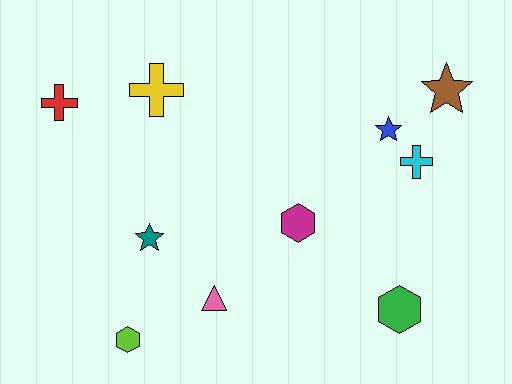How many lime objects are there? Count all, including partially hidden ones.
There is 1 lime object.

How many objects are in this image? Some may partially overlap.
There are 10 objects.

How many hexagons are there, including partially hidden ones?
There are 3 hexagons.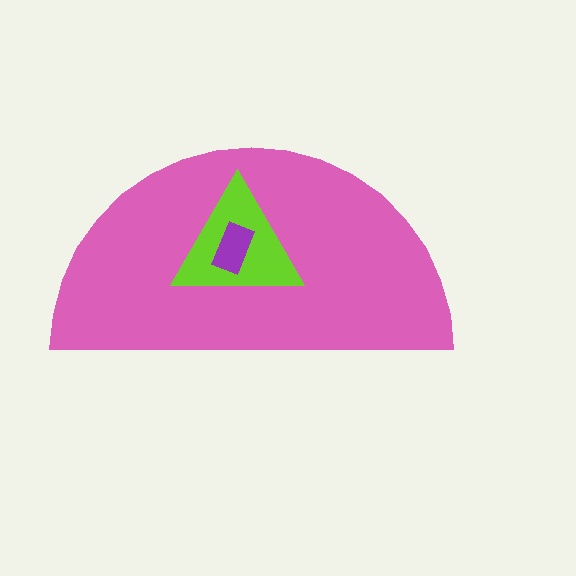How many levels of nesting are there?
3.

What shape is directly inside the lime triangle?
The purple rectangle.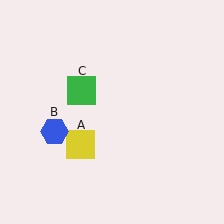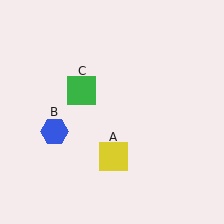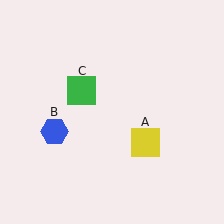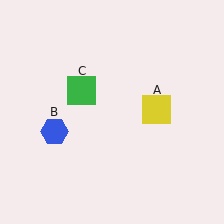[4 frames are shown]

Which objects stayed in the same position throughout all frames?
Blue hexagon (object B) and green square (object C) remained stationary.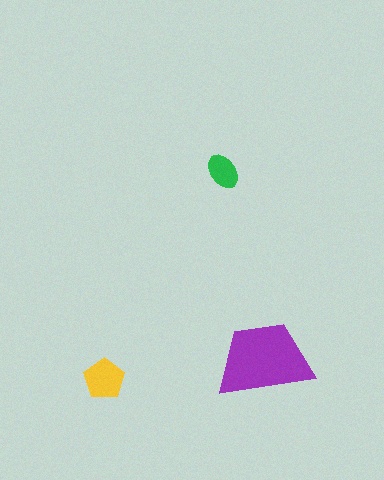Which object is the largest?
The purple trapezoid.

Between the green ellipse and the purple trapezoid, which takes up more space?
The purple trapezoid.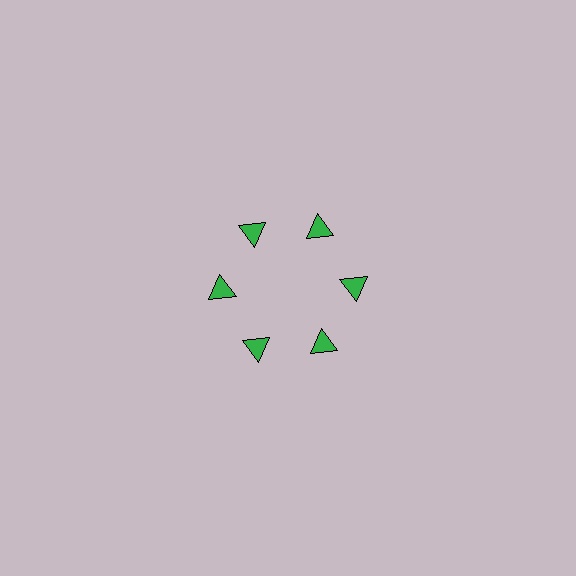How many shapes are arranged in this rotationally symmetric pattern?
There are 6 shapes, arranged in 6 groups of 1.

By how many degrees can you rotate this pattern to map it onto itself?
The pattern maps onto itself every 60 degrees of rotation.